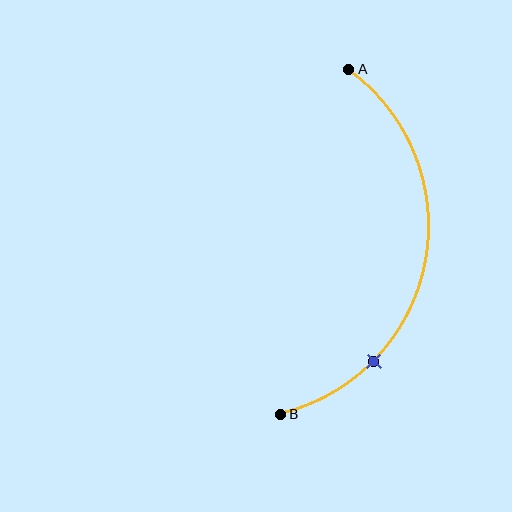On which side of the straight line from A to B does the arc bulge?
The arc bulges to the right of the straight line connecting A and B.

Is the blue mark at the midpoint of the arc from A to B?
No. The blue mark lies on the arc but is closer to endpoint B. The arc midpoint would be at the point on the curve equidistant along the arc from both A and B.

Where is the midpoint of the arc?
The arc midpoint is the point on the curve farthest from the straight line joining A and B. It sits to the right of that line.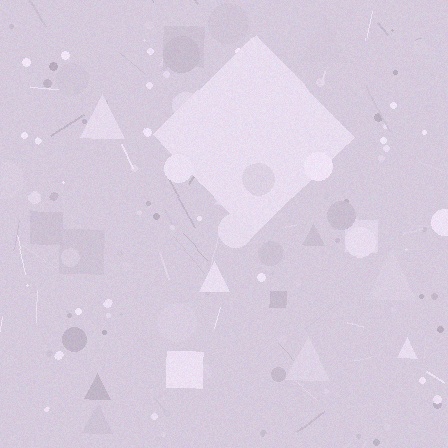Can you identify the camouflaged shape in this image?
The camouflaged shape is a diamond.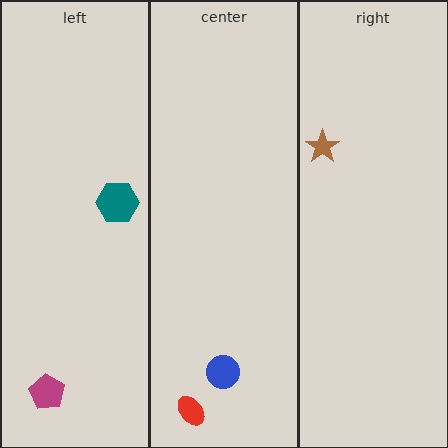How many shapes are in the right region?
1.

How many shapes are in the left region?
2.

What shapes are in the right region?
The brown star.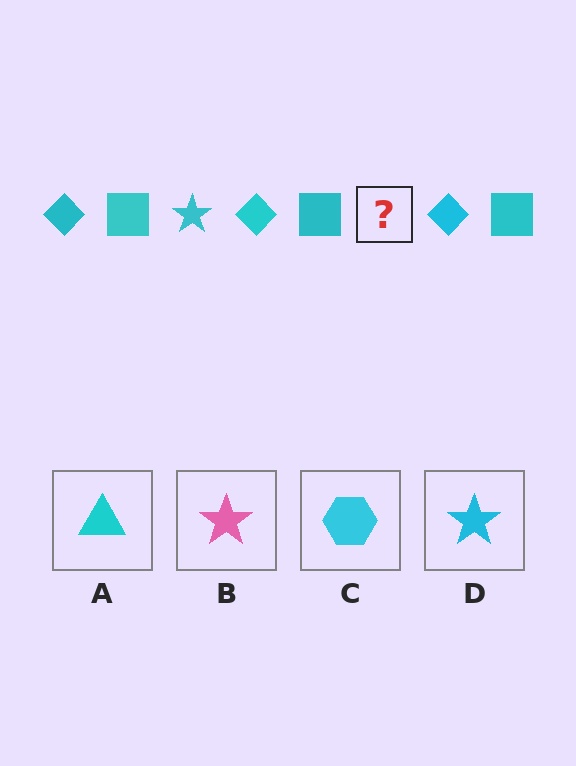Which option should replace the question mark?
Option D.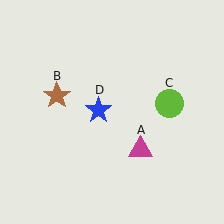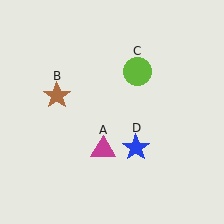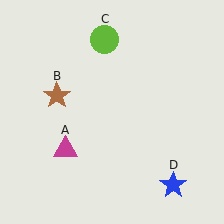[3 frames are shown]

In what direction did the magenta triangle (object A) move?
The magenta triangle (object A) moved left.